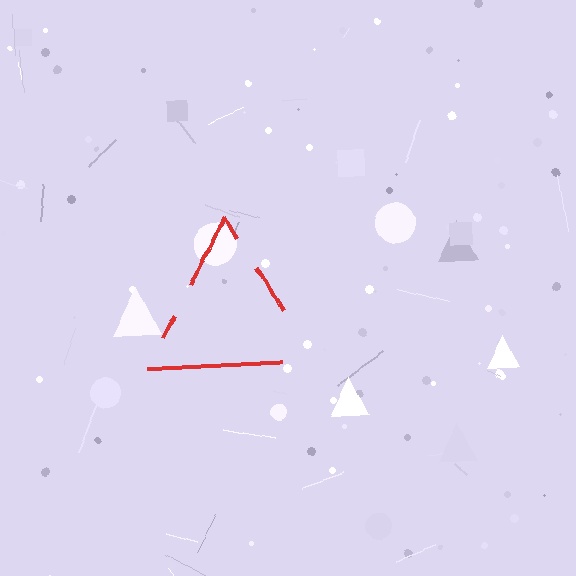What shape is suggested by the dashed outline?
The dashed outline suggests a triangle.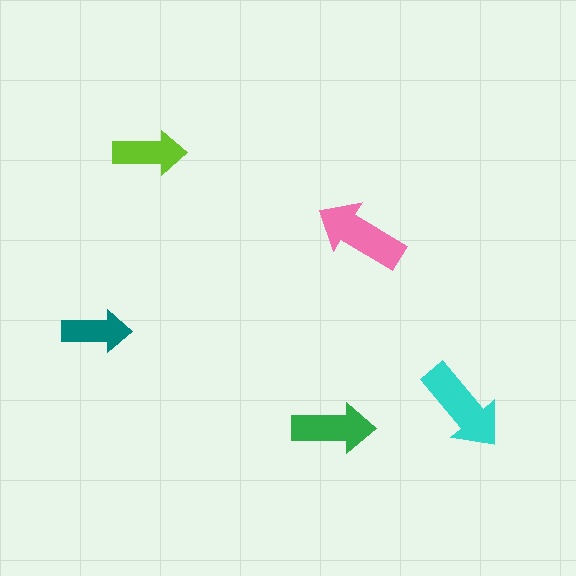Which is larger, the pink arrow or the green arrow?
The pink one.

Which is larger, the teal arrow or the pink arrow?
The pink one.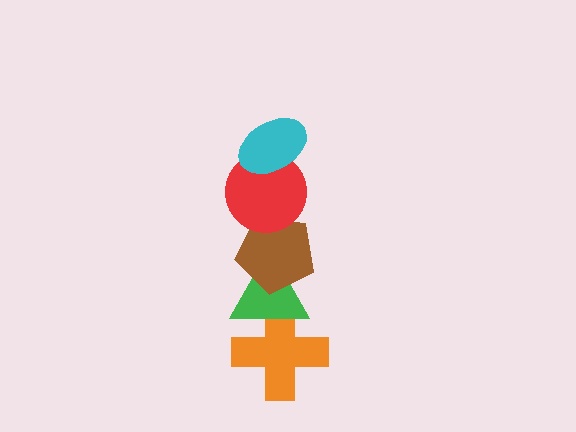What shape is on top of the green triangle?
The brown pentagon is on top of the green triangle.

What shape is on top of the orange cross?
The green triangle is on top of the orange cross.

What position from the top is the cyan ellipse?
The cyan ellipse is 1st from the top.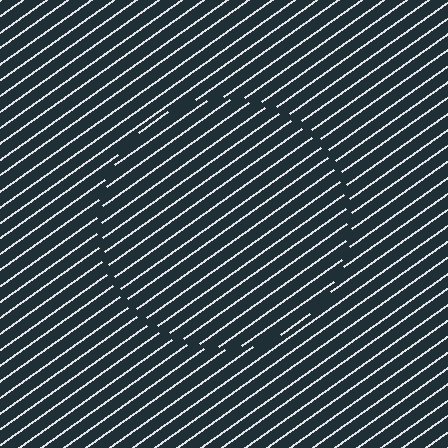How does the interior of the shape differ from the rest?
The interior of the shape contains the same grating, shifted by half a period — the contour is defined by the phase discontinuity where line-ends from the inner and outer gratings abut.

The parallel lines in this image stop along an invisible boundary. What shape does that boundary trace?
An illusory circle. The interior of the shape contains the same grating, shifted by half a period — the contour is defined by the phase discontinuity where line-ends from the inner and outer gratings abut.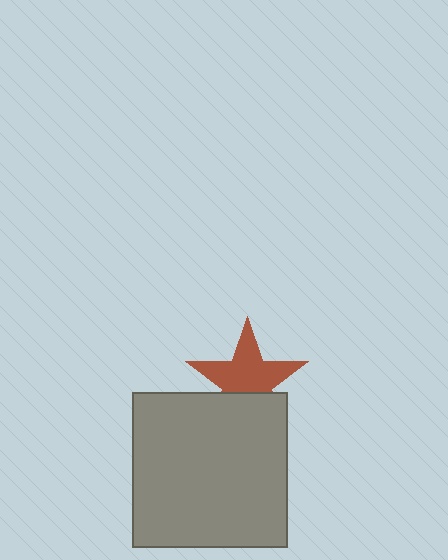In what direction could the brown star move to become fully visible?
The brown star could move up. That would shift it out from behind the gray square entirely.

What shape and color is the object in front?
The object in front is a gray square.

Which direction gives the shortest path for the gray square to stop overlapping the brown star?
Moving down gives the shortest separation.